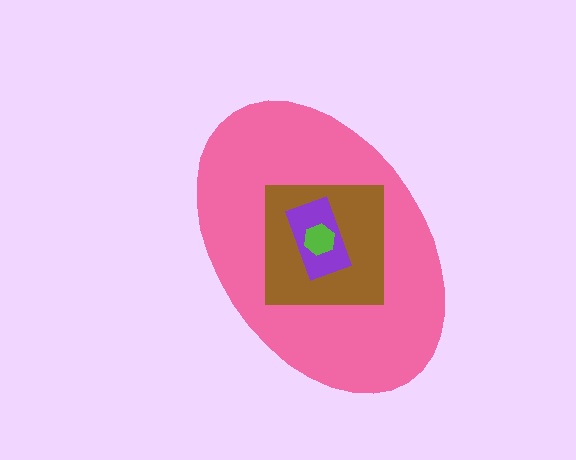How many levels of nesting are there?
4.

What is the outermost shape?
The pink ellipse.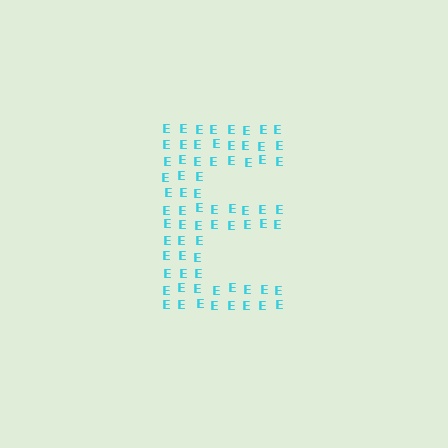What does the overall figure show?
The overall figure shows the letter E.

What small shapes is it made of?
It is made of small letter E's.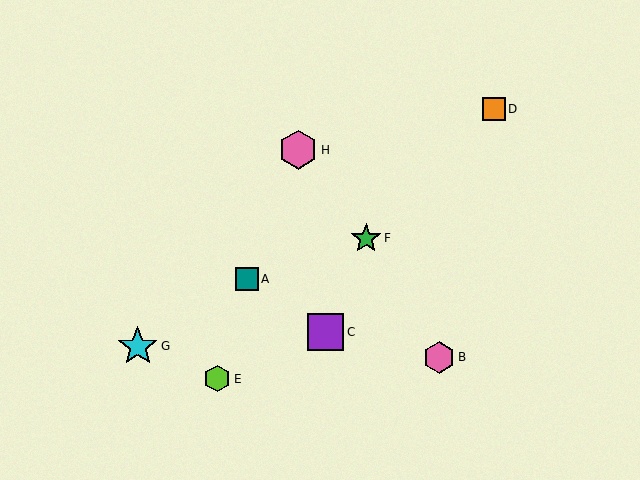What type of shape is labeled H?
Shape H is a pink hexagon.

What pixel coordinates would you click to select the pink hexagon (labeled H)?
Click at (298, 150) to select the pink hexagon H.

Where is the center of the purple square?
The center of the purple square is at (325, 332).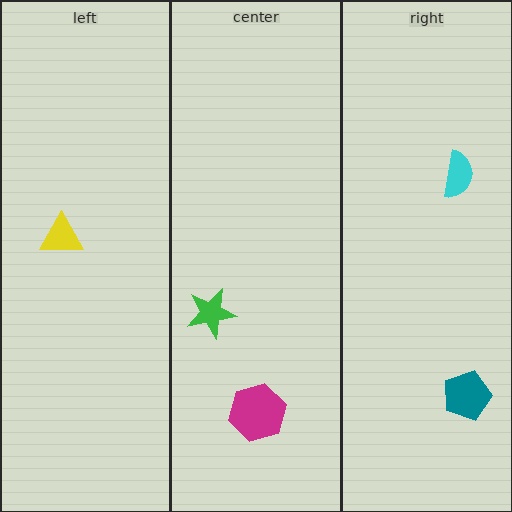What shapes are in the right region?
The cyan semicircle, the teal pentagon.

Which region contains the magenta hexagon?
The center region.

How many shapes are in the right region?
2.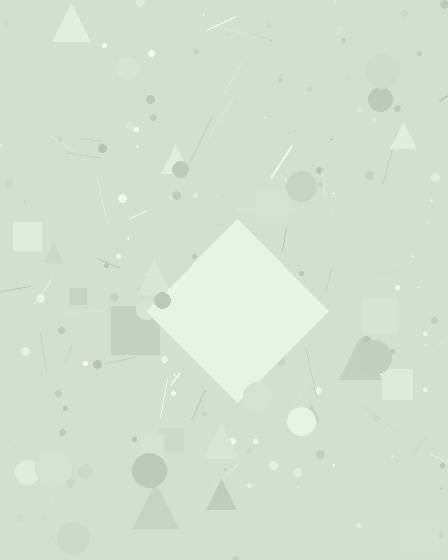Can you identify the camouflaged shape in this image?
The camouflaged shape is a diamond.